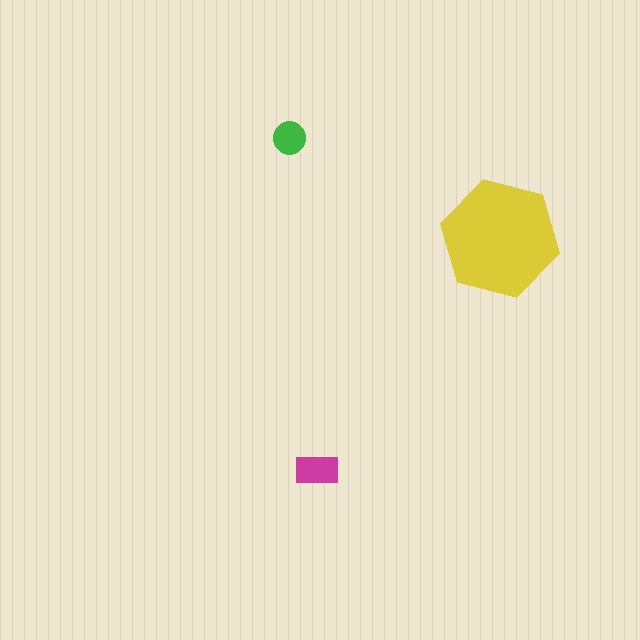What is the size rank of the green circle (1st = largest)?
3rd.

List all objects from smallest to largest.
The green circle, the magenta rectangle, the yellow hexagon.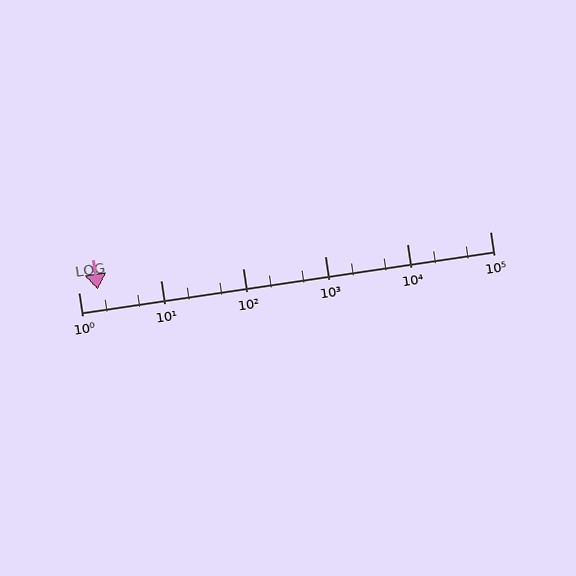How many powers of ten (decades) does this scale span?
The scale spans 5 decades, from 1 to 100000.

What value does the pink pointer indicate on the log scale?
The pointer indicates approximately 1.7.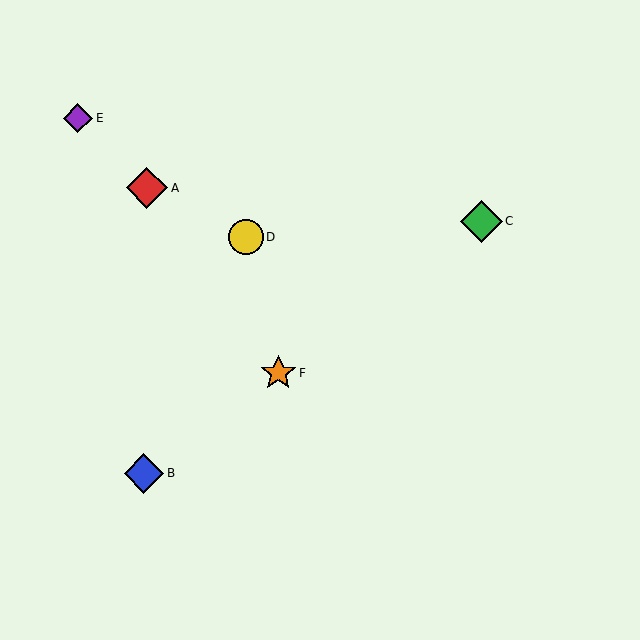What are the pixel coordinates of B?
Object B is at (144, 473).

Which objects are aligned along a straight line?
Objects B, C, F are aligned along a straight line.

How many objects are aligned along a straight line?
3 objects (B, C, F) are aligned along a straight line.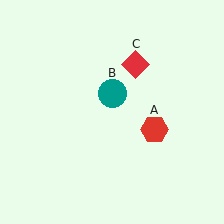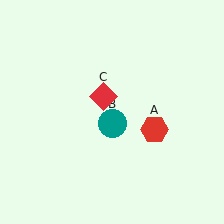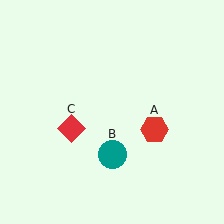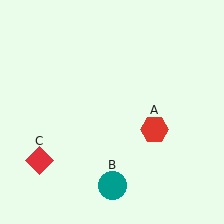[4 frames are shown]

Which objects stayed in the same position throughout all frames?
Red hexagon (object A) remained stationary.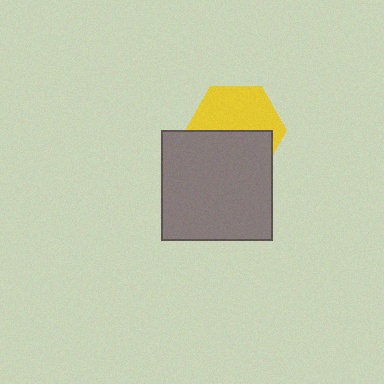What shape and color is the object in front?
The object in front is a gray square.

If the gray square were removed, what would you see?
You would see the complete yellow hexagon.